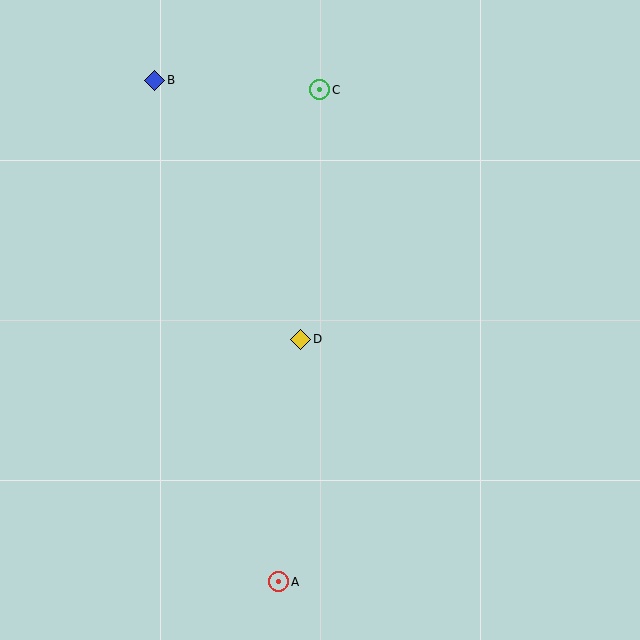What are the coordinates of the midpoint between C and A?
The midpoint between C and A is at (299, 336).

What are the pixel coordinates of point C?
Point C is at (320, 90).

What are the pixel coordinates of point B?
Point B is at (155, 80).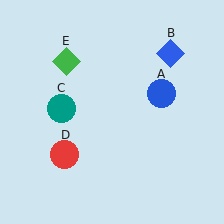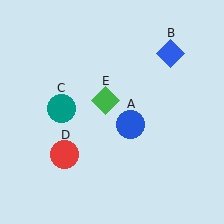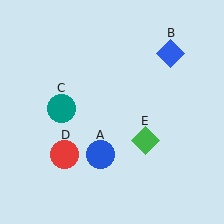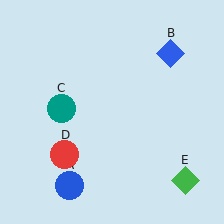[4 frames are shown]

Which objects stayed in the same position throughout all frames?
Blue diamond (object B) and teal circle (object C) and red circle (object D) remained stationary.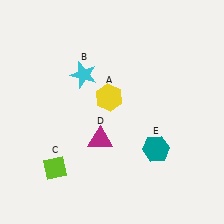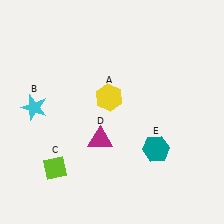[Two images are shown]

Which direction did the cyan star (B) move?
The cyan star (B) moved left.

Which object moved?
The cyan star (B) moved left.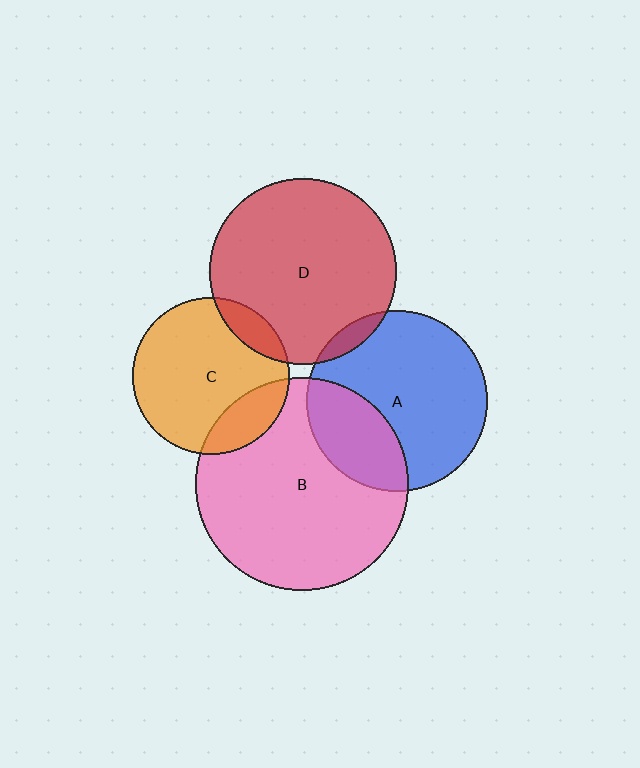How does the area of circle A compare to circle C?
Approximately 1.3 times.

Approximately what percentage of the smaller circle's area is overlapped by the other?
Approximately 10%.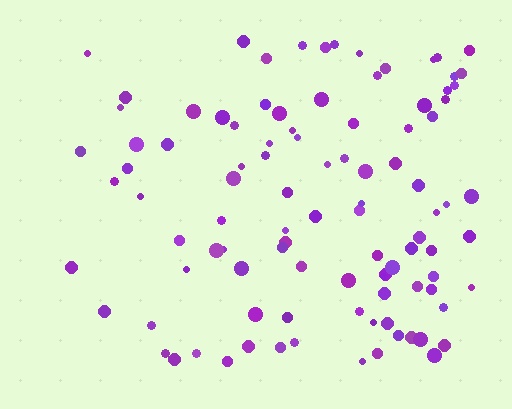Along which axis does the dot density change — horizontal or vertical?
Horizontal.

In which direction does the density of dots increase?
From left to right, with the right side densest.